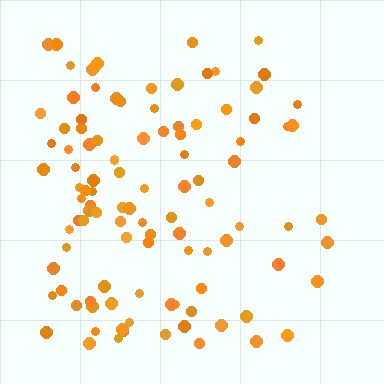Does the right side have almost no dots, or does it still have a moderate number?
Still a moderate number, just noticeably fewer than the left.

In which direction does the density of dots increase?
From right to left, with the left side densest.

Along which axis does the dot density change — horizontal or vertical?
Horizontal.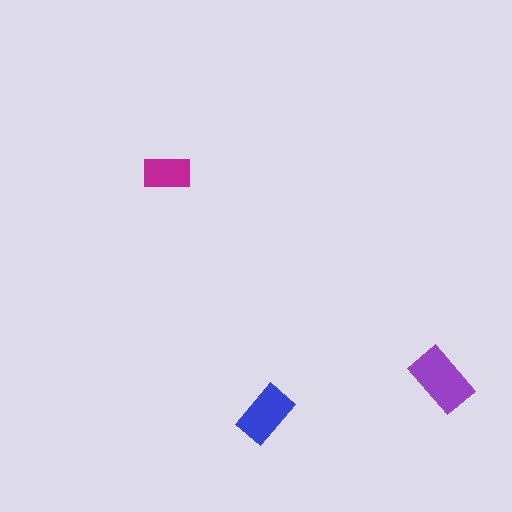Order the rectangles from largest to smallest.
the purple one, the blue one, the magenta one.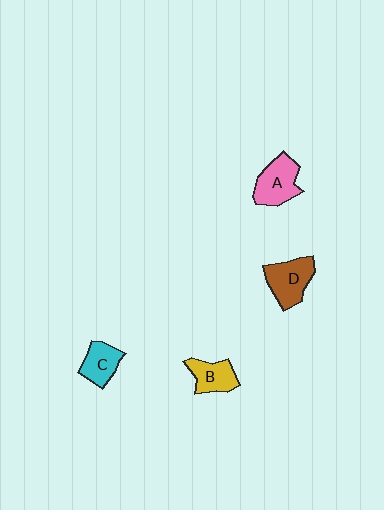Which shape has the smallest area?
Shape B (yellow).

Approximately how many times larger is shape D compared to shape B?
Approximately 1.3 times.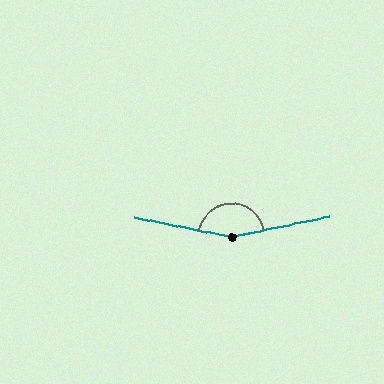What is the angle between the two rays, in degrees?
Approximately 157 degrees.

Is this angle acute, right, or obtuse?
It is obtuse.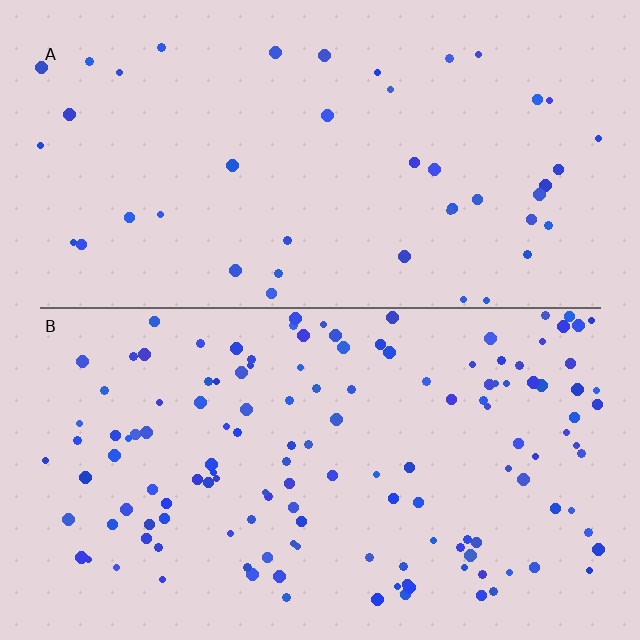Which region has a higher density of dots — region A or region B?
B (the bottom).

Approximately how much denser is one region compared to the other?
Approximately 3.1× — region B over region A.